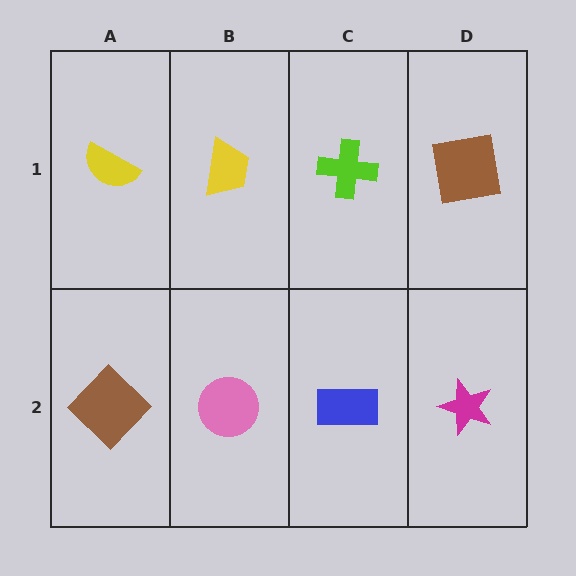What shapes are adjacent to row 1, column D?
A magenta star (row 2, column D), a lime cross (row 1, column C).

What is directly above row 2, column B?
A yellow trapezoid.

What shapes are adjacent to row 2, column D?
A brown square (row 1, column D), a blue rectangle (row 2, column C).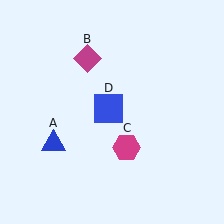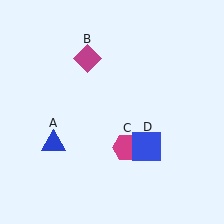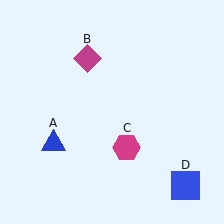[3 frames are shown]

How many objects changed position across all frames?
1 object changed position: blue square (object D).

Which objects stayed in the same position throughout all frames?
Blue triangle (object A) and magenta diamond (object B) and magenta hexagon (object C) remained stationary.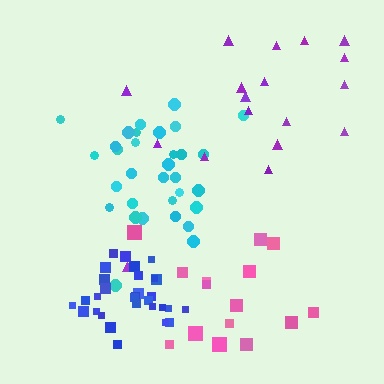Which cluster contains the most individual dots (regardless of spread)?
Cyan (32).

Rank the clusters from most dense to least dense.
blue, cyan, pink, purple.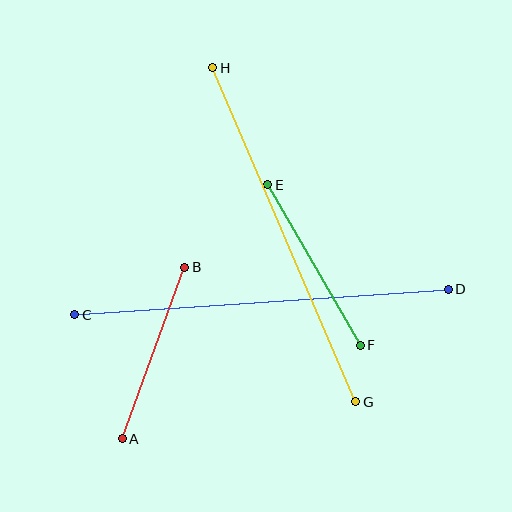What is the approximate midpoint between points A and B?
The midpoint is at approximately (153, 353) pixels.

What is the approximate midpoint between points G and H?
The midpoint is at approximately (284, 235) pixels.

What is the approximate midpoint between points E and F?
The midpoint is at approximately (314, 265) pixels.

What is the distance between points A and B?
The distance is approximately 183 pixels.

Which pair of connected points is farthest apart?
Points C and D are farthest apart.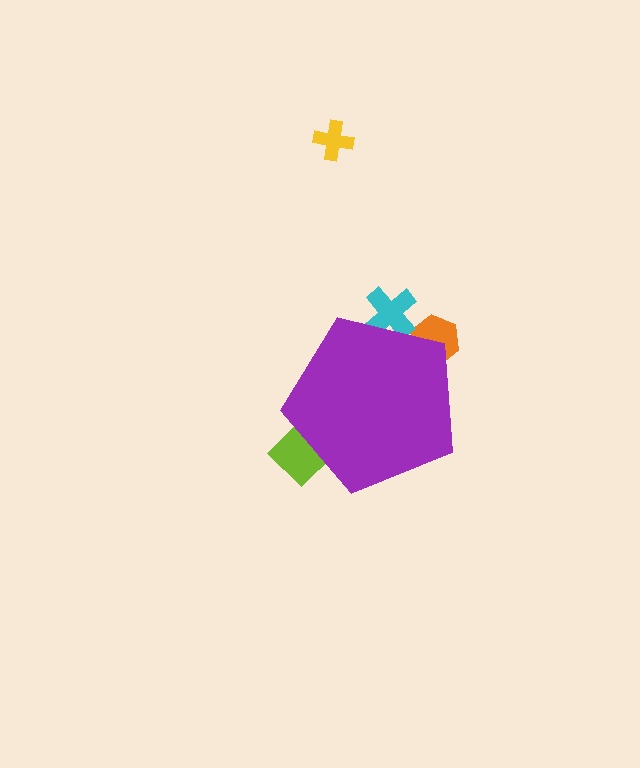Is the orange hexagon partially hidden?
Yes, the orange hexagon is partially hidden behind the purple pentagon.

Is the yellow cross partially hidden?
No, the yellow cross is fully visible.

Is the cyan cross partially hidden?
Yes, the cyan cross is partially hidden behind the purple pentagon.